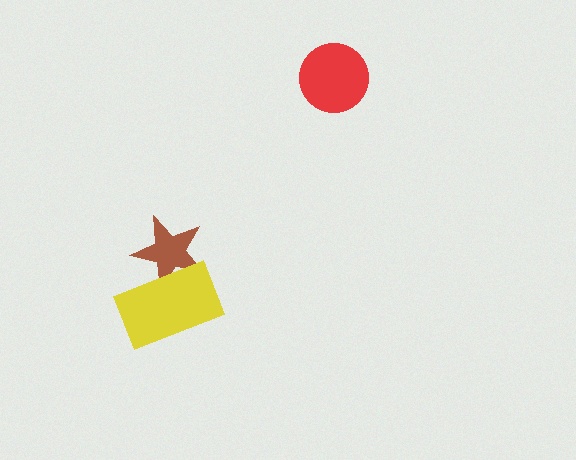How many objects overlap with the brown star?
1 object overlaps with the brown star.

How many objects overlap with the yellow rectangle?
1 object overlaps with the yellow rectangle.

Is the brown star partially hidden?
Yes, it is partially covered by another shape.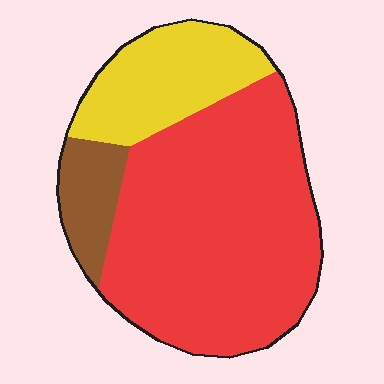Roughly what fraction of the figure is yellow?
Yellow covers 23% of the figure.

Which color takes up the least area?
Brown, at roughly 10%.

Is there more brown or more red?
Red.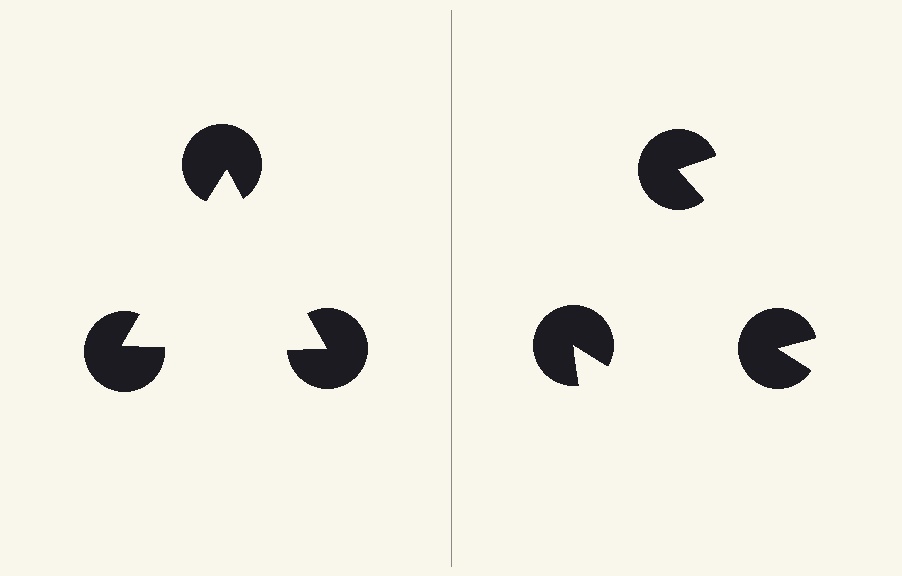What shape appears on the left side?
An illusory triangle.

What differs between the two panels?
The pac-man discs are positioned identically on both sides; only the wedge orientations differ. On the left they align to a triangle; on the right they are misaligned.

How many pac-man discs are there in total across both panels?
6 — 3 on each side.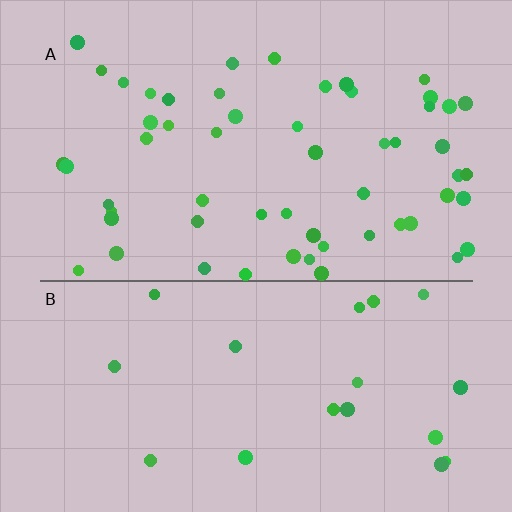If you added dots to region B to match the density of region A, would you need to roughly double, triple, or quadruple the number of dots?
Approximately triple.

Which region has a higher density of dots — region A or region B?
A (the top).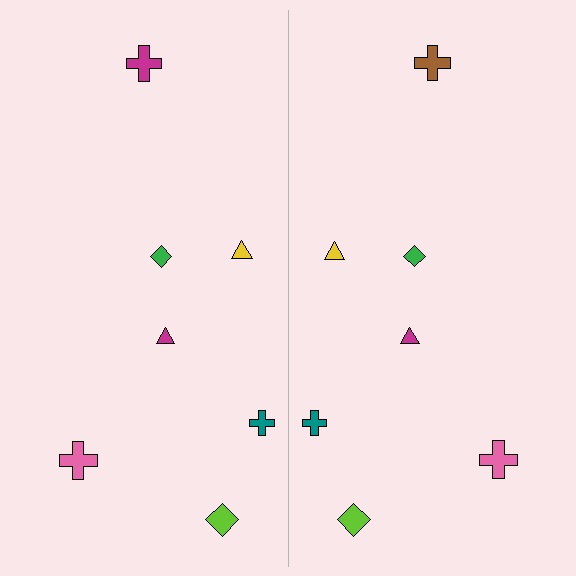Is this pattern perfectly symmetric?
No, the pattern is not perfectly symmetric. The brown cross on the right side breaks the symmetry — its mirror counterpart is magenta.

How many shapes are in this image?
There are 14 shapes in this image.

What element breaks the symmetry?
The brown cross on the right side breaks the symmetry — its mirror counterpart is magenta.